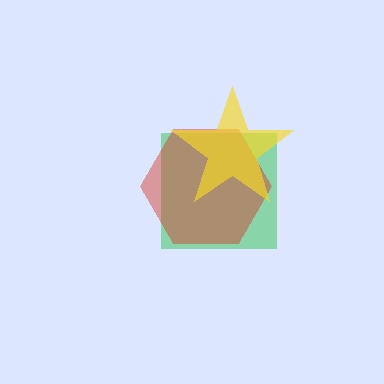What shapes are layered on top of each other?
The layered shapes are: a green square, a red hexagon, a yellow star.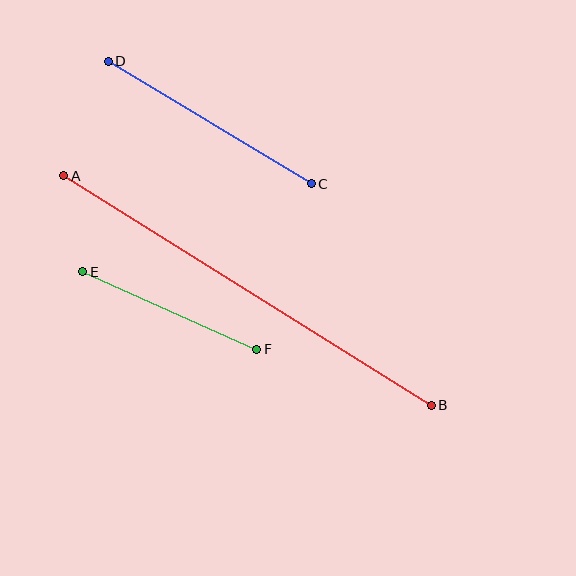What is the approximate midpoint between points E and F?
The midpoint is at approximately (170, 310) pixels.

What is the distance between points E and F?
The distance is approximately 191 pixels.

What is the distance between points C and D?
The distance is approximately 237 pixels.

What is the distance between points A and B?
The distance is approximately 433 pixels.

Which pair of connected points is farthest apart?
Points A and B are farthest apart.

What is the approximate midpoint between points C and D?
The midpoint is at approximately (210, 122) pixels.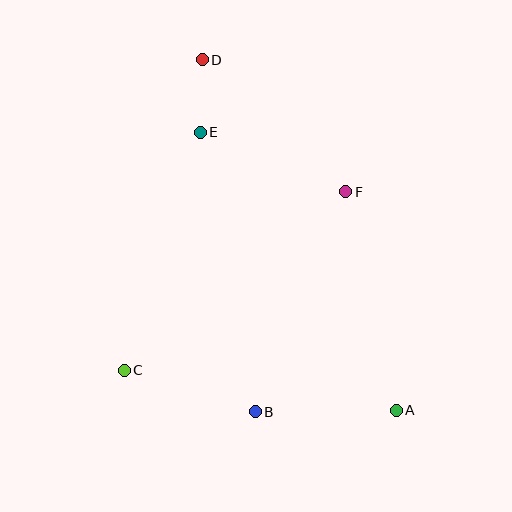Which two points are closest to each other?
Points D and E are closest to each other.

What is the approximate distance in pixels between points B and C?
The distance between B and C is approximately 137 pixels.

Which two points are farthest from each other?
Points A and D are farthest from each other.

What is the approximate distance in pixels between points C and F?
The distance between C and F is approximately 284 pixels.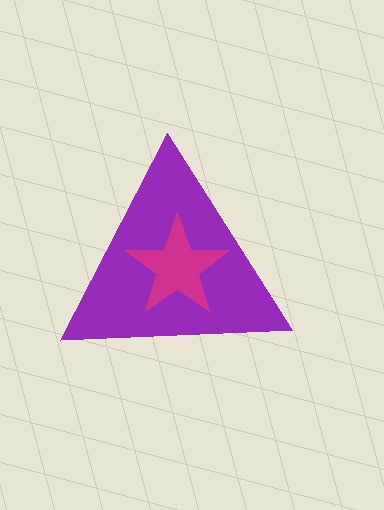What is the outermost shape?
The purple triangle.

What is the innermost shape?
The magenta star.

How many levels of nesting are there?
2.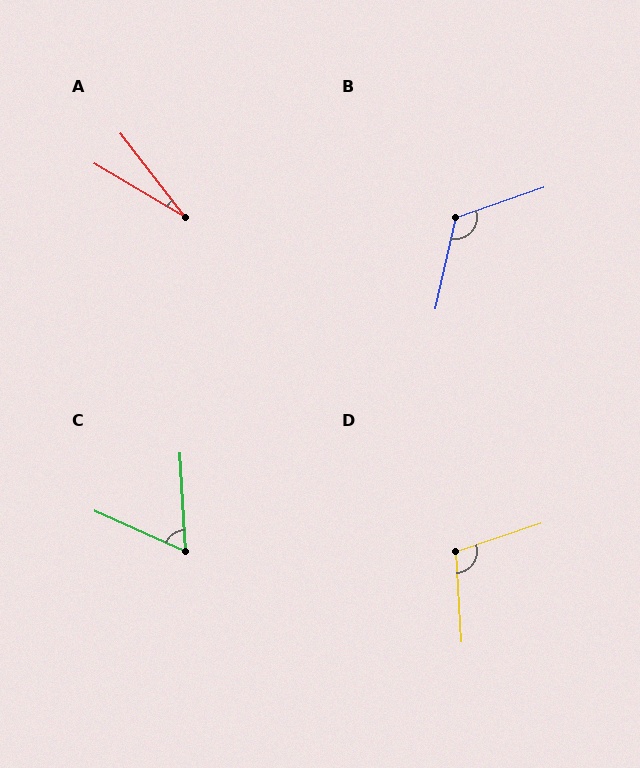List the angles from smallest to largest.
A (22°), C (63°), D (105°), B (122°).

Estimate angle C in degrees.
Approximately 63 degrees.